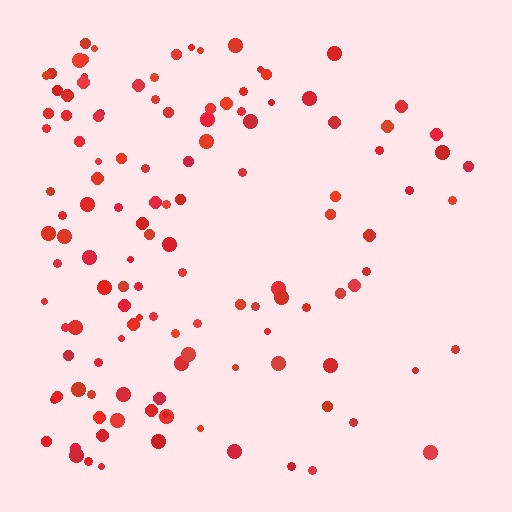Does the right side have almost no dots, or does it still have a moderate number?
Still a moderate number, just noticeably fewer than the left.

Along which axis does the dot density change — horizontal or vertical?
Horizontal.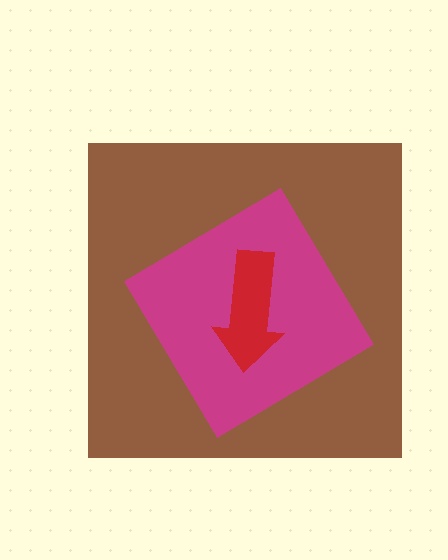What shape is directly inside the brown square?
The magenta diamond.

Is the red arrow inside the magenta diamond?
Yes.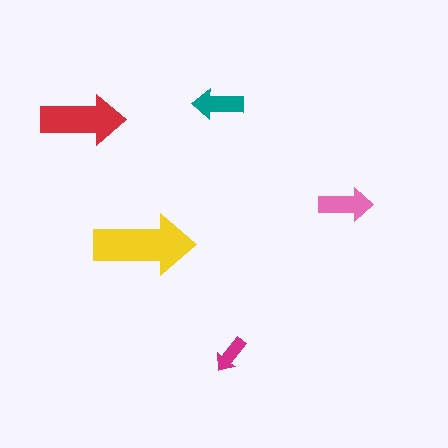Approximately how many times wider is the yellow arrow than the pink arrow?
About 2 times wider.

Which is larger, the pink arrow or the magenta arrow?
The pink one.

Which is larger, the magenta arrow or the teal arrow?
The teal one.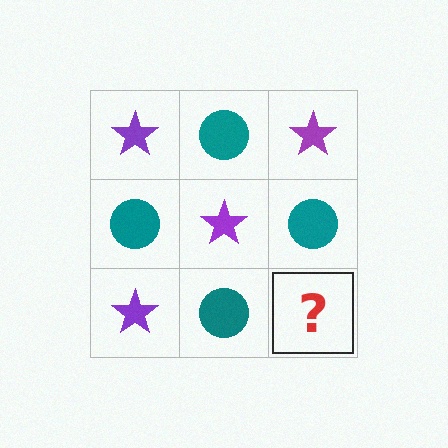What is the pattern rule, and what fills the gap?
The rule is that it alternates purple star and teal circle in a checkerboard pattern. The gap should be filled with a purple star.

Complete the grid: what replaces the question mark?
The question mark should be replaced with a purple star.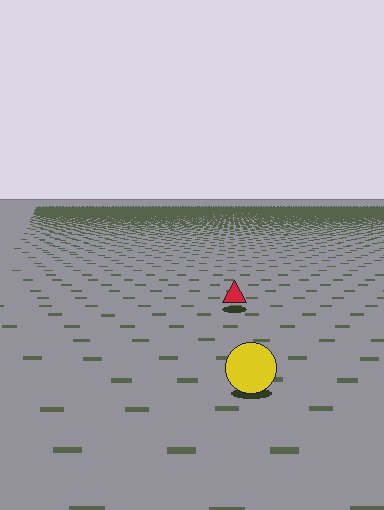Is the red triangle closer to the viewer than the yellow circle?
No. The yellow circle is closer — you can tell from the texture gradient: the ground texture is coarser near it.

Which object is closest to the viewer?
The yellow circle is closest. The texture marks near it are larger and more spread out.